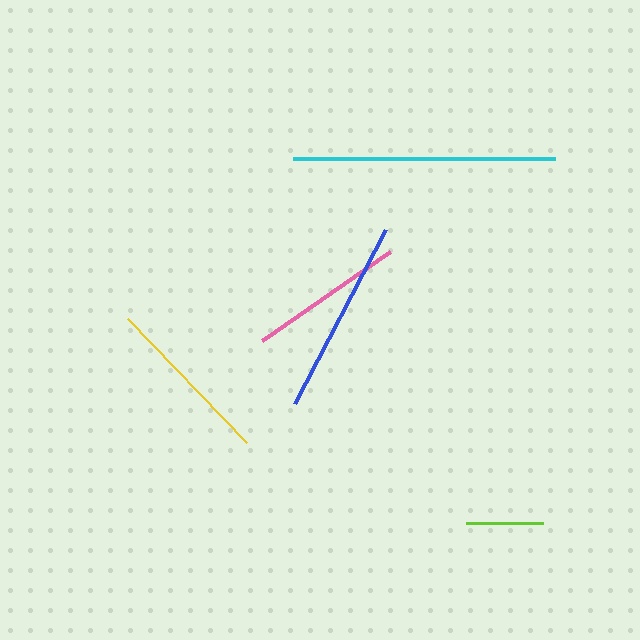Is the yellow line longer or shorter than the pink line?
The yellow line is longer than the pink line.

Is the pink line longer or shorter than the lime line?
The pink line is longer than the lime line.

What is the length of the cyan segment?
The cyan segment is approximately 263 pixels long.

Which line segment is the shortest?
The lime line is the shortest at approximately 77 pixels.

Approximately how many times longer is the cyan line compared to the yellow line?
The cyan line is approximately 1.5 times the length of the yellow line.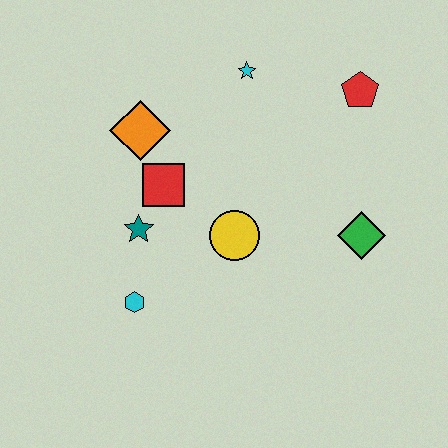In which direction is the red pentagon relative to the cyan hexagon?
The red pentagon is to the right of the cyan hexagon.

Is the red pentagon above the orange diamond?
Yes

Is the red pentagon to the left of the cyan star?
No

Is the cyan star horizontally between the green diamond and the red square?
Yes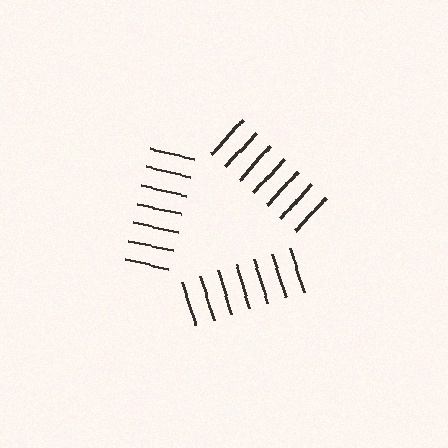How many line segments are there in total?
21 — 7 along each of the 3 edges.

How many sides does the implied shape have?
3 sides — the line-ends trace a triangle.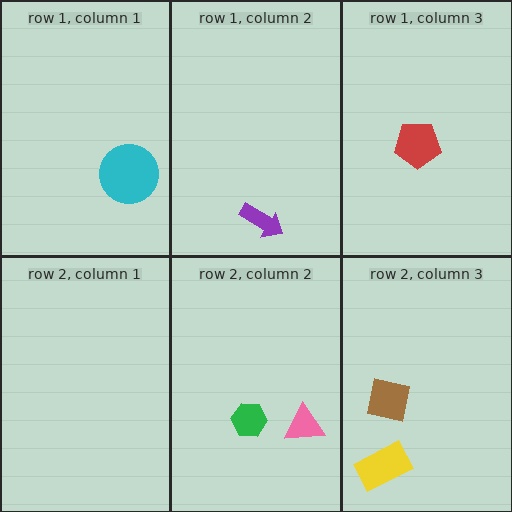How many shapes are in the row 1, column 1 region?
1.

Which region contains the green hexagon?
The row 2, column 2 region.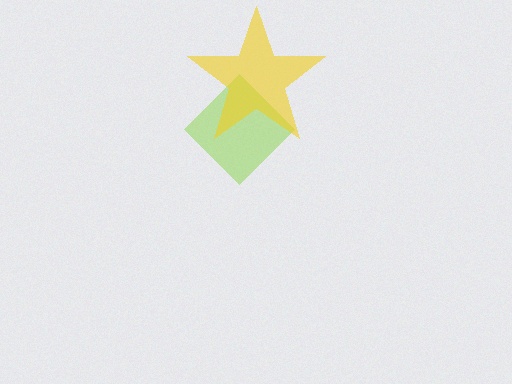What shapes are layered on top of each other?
The layered shapes are: a lime diamond, a yellow star.